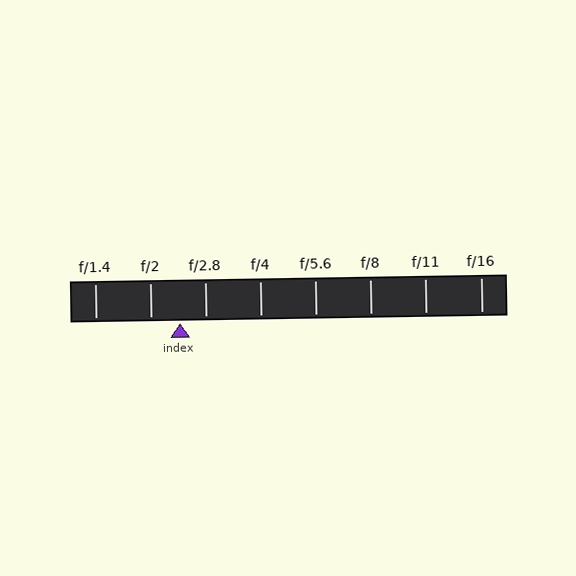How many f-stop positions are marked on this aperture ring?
There are 8 f-stop positions marked.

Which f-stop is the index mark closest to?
The index mark is closest to f/2.8.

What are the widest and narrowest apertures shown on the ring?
The widest aperture shown is f/1.4 and the narrowest is f/16.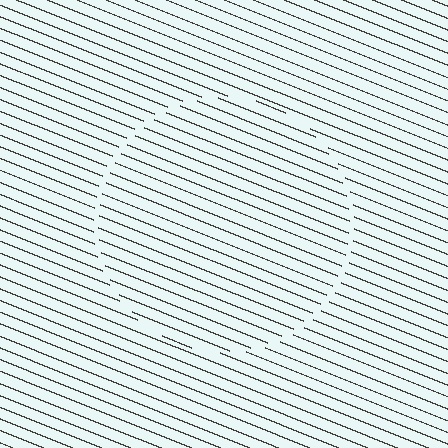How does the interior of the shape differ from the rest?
The interior of the shape contains the same grating, shifted by half a period — the contour is defined by the phase discontinuity where line-ends from the inner and outer gratings abut.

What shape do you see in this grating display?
An illusory circle. The interior of the shape contains the same grating, shifted by half a period — the contour is defined by the phase discontinuity where line-ends from the inner and outer gratings abut.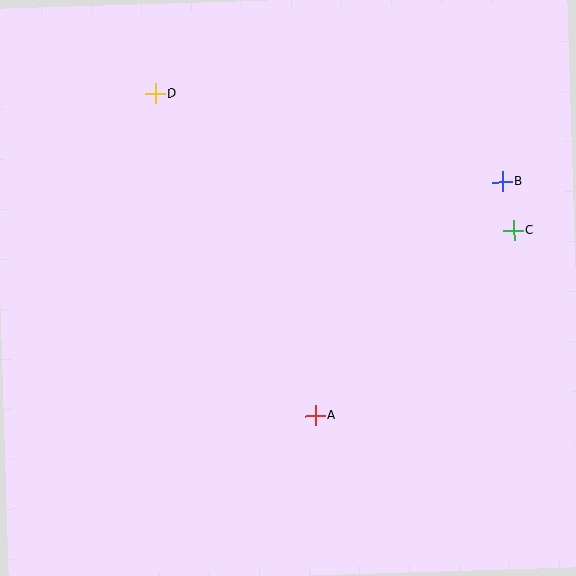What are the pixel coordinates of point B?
Point B is at (502, 182).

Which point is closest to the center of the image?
Point A at (315, 415) is closest to the center.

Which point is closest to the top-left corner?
Point D is closest to the top-left corner.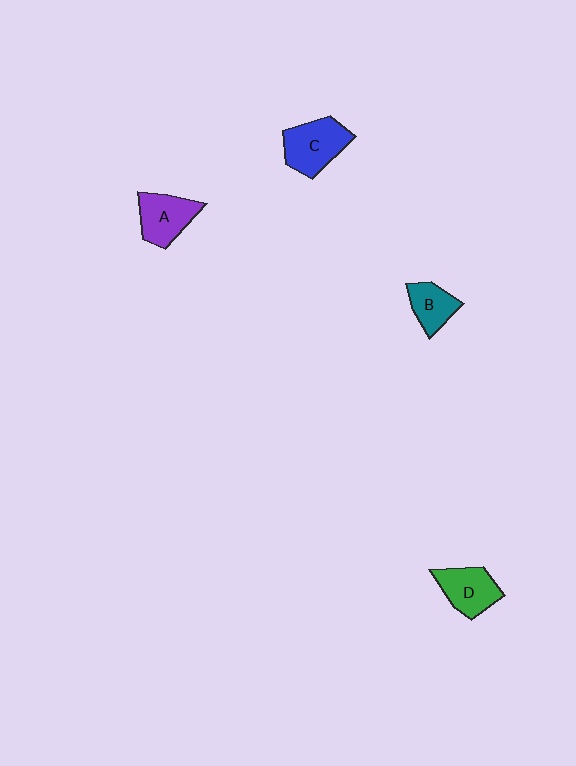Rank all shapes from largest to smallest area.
From largest to smallest: C (blue), A (purple), D (green), B (teal).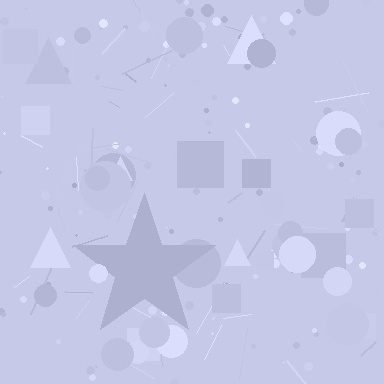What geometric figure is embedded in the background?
A star is embedded in the background.